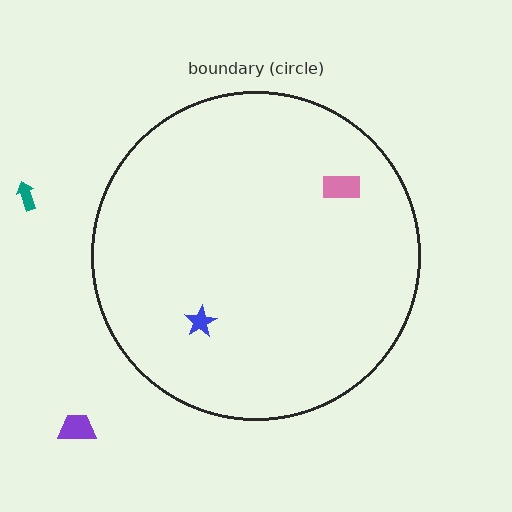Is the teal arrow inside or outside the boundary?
Outside.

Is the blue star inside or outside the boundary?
Inside.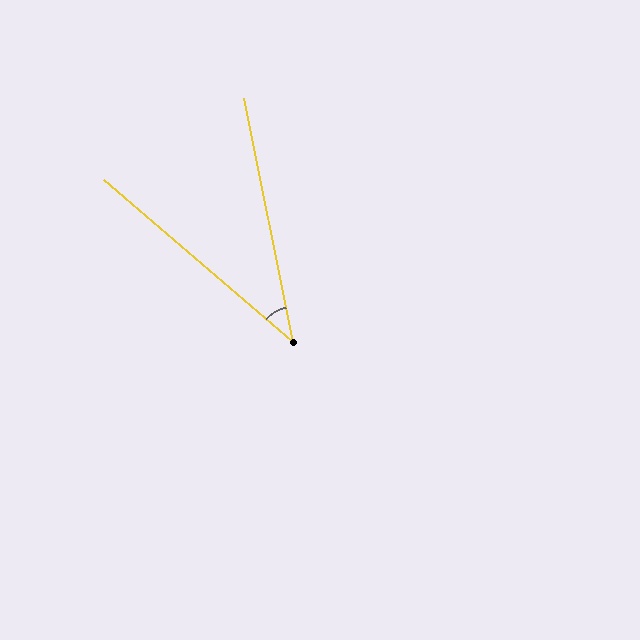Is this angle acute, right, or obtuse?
It is acute.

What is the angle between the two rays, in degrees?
Approximately 38 degrees.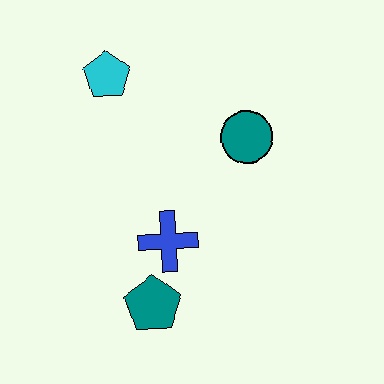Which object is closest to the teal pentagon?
The blue cross is closest to the teal pentagon.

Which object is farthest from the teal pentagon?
The cyan pentagon is farthest from the teal pentagon.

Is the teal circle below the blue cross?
No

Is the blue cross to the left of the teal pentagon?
No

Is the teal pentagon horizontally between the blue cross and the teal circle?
No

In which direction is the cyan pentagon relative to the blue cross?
The cyan pentagon is above the blue cross.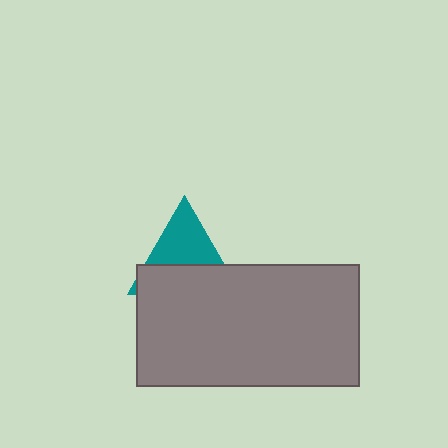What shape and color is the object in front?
The object in front is a gray rectangle.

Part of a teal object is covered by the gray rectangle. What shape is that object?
It is a triangle.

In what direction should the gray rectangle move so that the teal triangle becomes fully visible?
The gray rectangle should move down. That is the shortest direction to clear the overlap and leave the teal triangle fully visible.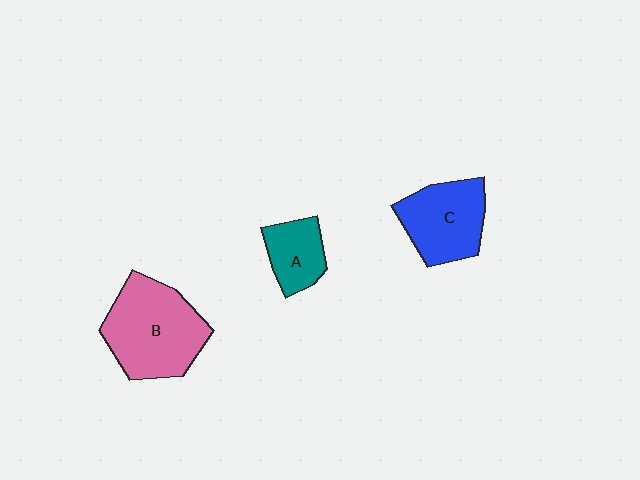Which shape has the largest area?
Shape B (pink).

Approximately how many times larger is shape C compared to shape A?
Approximately 1.6 times.